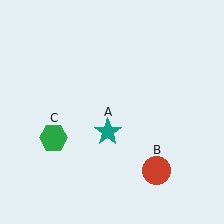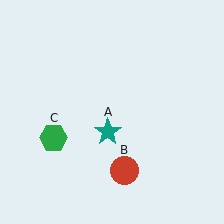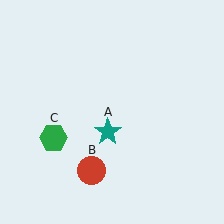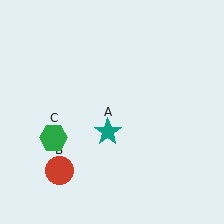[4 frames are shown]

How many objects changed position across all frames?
1 object changed position: red circle (object B).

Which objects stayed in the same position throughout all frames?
Teal star (object A) and green hexagon (object C) remained stationary.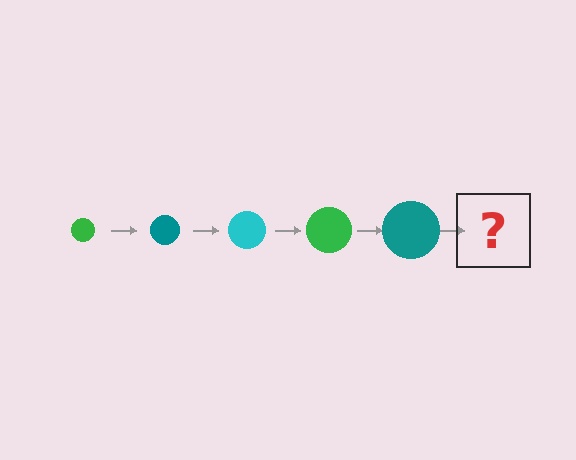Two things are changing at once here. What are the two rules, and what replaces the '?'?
The two rules are that the circle grows larger each step and the color cycles through green, teal, and cyan. The '?' should be a cyan circle, larger than the previous one.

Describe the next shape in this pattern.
It should be a cyan circle, larger than the previous one.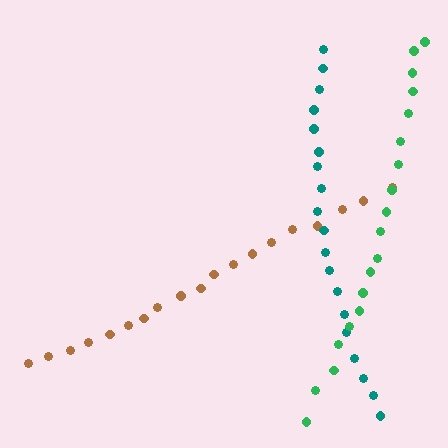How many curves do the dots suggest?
There are 3 distinct paths.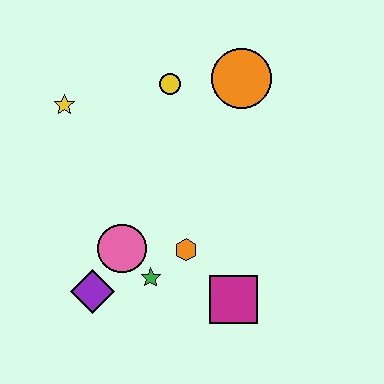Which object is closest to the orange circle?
The yellow circle is closest to the orange circle.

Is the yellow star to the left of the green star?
Yes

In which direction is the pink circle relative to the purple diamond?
The pink circle is above the purple diamond.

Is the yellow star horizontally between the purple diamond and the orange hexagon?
No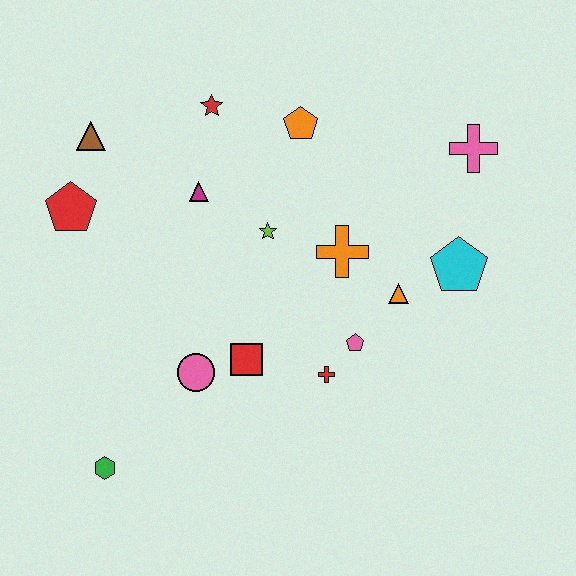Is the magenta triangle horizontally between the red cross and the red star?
No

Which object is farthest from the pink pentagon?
The brown triangle is farthest from the pink pentagon.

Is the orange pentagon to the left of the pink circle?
No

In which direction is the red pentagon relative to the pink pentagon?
The red pentagon is to the left of the pink pentagon.